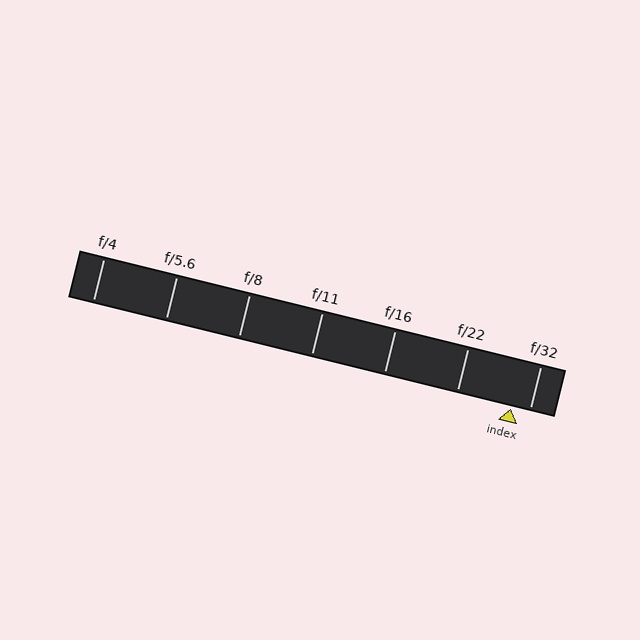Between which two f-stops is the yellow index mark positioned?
The index mark is between f/22 and f/32.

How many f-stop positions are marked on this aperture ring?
There are 7 f-stop positions marked.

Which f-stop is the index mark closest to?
The index mark is closest to f/32.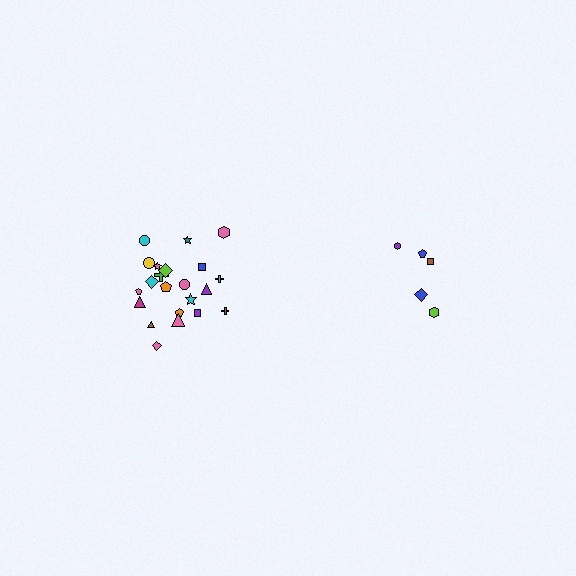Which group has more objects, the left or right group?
The left group.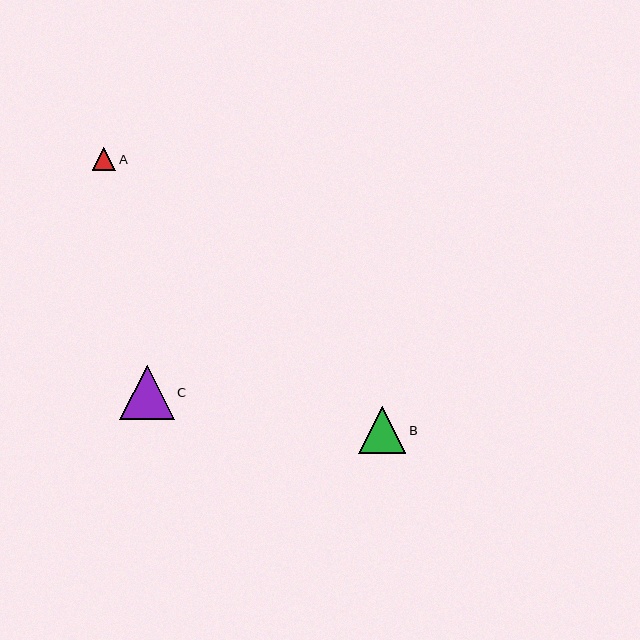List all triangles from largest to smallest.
From largest to smallest: C, B, A.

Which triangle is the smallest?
Triangle A is the smallest with a size of approximately 23 pixels.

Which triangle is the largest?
Triangle C is the largest with a size of approximately 54 pixels.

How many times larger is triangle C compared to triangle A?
Triangle C is approximately 2.3 times the size of triangle A.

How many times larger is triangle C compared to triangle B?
Triangle C is approximately 1.1 times the size of triangle B.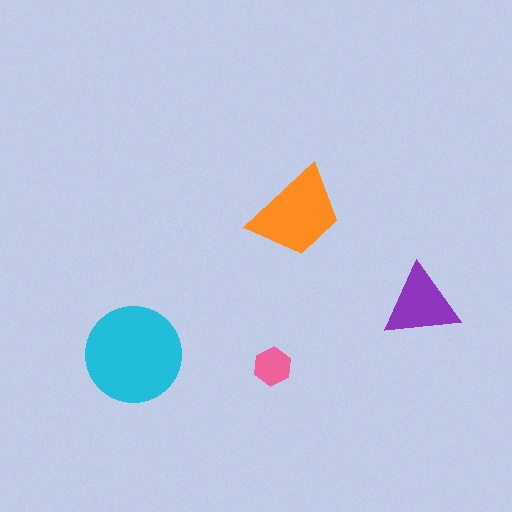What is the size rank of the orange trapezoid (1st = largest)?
2nd.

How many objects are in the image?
There are 4 objects in the image.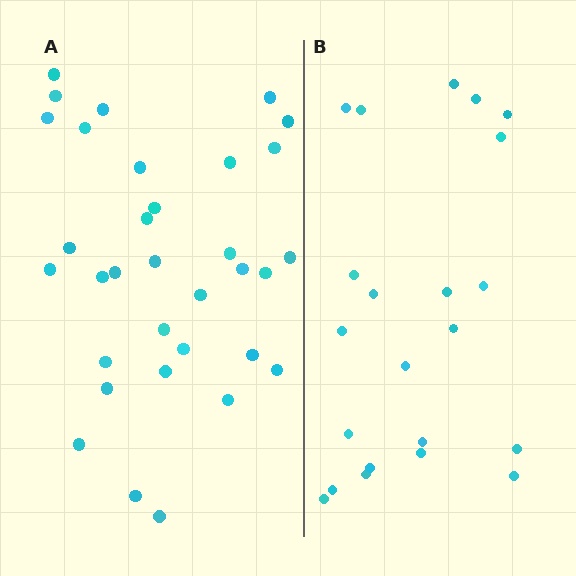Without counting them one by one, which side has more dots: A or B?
Region A (the left region) has more dots.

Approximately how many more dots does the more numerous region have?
Region A has roughly 12 or so more dots than region B.